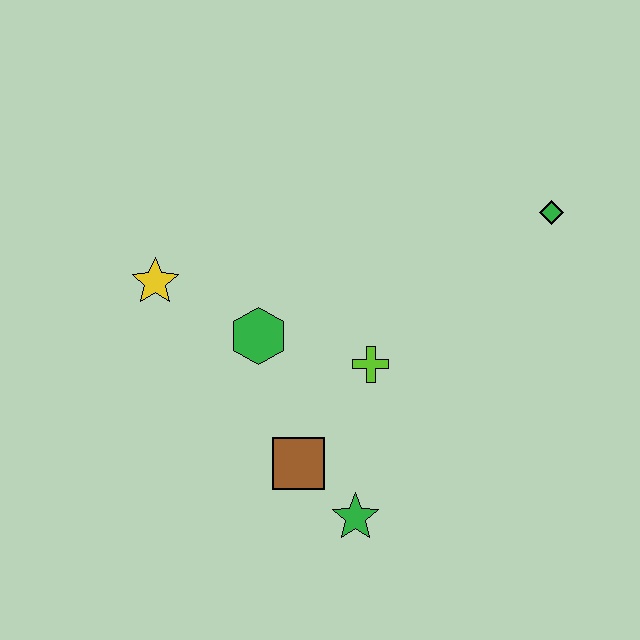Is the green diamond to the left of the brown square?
No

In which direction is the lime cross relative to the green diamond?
The lime cross is to the left of the green diamond.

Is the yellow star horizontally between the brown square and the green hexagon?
No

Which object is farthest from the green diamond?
The yellow star is farthest from the green diamond.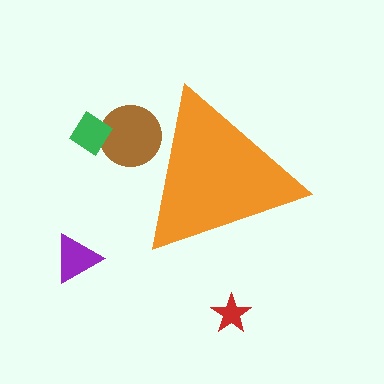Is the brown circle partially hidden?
Yes, the brown circle is partially hidden behind the orange triangle.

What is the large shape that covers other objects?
An orange triangle.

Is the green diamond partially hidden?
No, the green diamond is fully visible.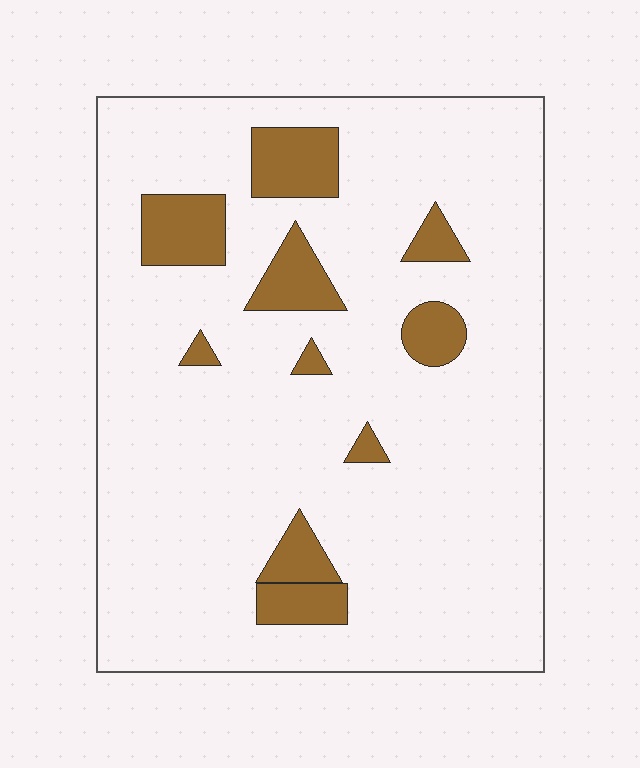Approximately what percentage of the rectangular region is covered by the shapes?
Approximately 15%.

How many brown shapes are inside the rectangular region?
10.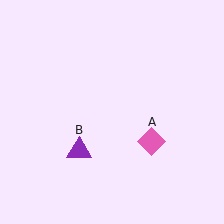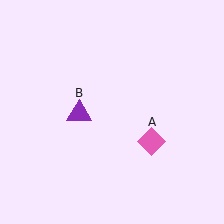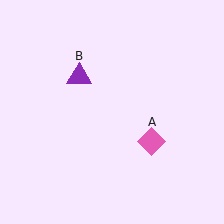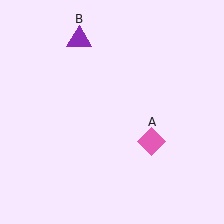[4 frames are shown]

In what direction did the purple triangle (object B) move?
The purple triangle (object B) moved up.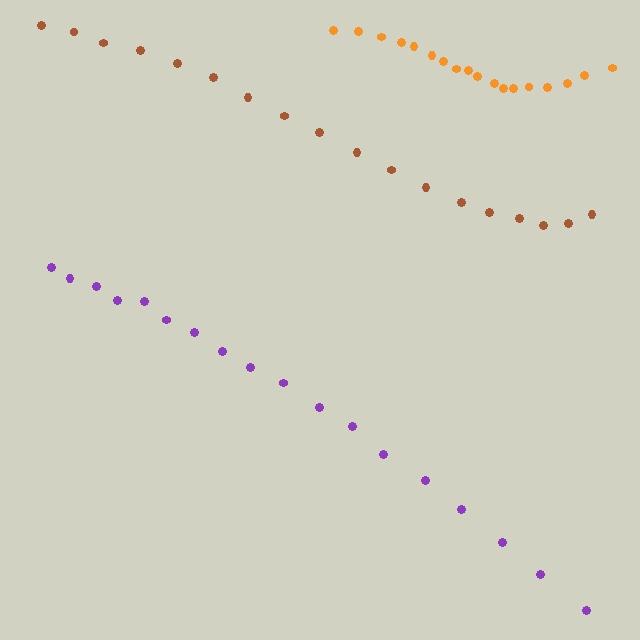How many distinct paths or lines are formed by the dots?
There are 3 distinct paths.